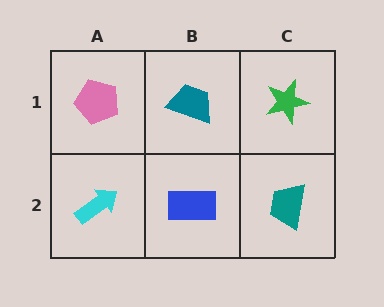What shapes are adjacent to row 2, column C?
A green star (row 1, column C), a blue rectangle (row 2, column B).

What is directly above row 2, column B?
A teal trapezoid.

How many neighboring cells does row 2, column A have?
2.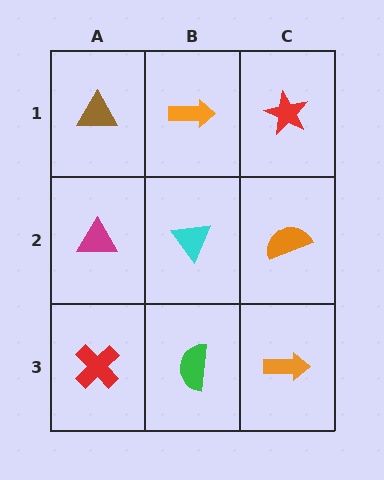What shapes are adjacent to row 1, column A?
A magenta triangle (row 2, column A), an orange arrow (row 1, column B).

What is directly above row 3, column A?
A magenta triangle.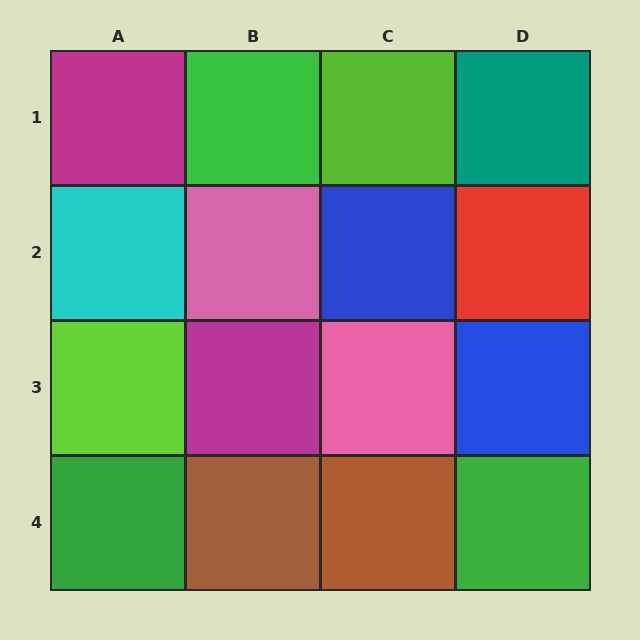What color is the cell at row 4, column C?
Brown.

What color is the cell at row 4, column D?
Green.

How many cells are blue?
2 cells are blue.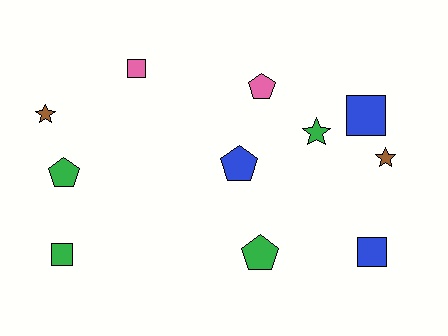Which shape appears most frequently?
Square, with 4 objects.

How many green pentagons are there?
There are 2 green pentagons.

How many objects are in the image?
There are 11 objects.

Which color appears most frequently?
Green, with 4 objects.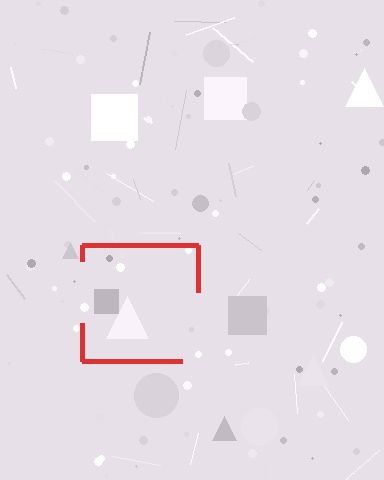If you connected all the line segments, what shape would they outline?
They would outline a square.